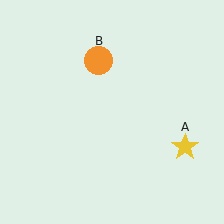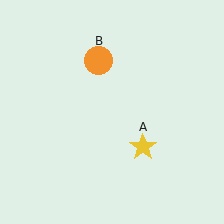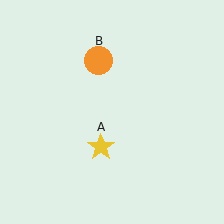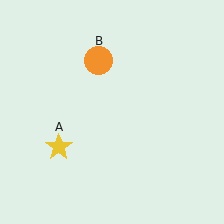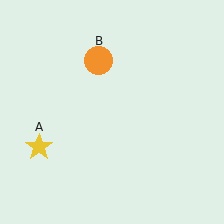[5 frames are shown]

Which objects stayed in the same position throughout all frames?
Orange circle (object B) remained stationary.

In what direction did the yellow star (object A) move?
The yellow star (object A) moved left.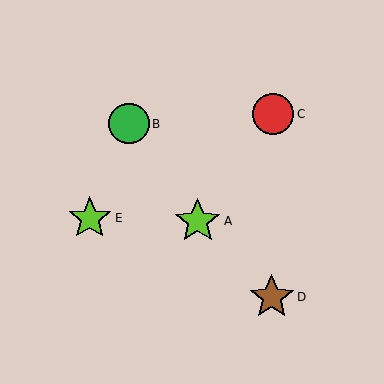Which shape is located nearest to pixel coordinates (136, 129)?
The green circle (labeled B) at (129, 124) is nearest to that location.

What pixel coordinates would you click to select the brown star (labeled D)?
Click at (272, 297) to select the brown star D.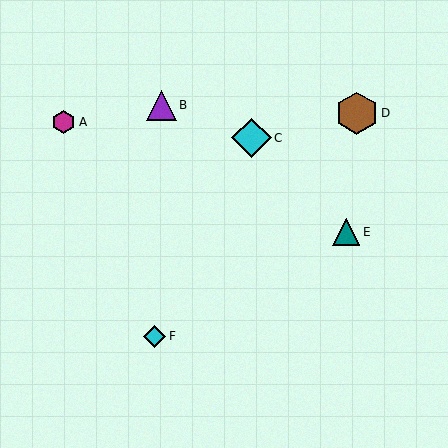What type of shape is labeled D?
Shape D is a brown hexagon.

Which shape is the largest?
The brown hexagon (labeled D) is the largest.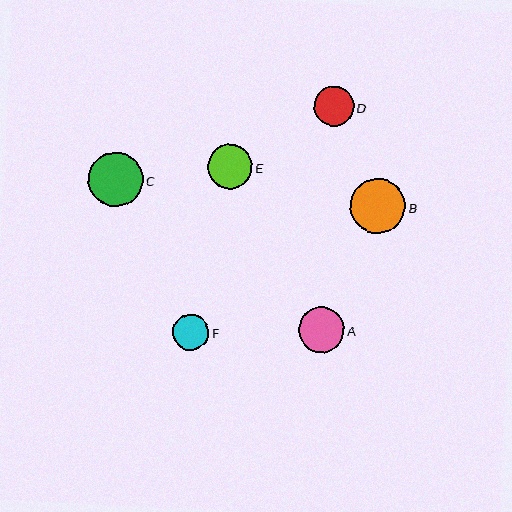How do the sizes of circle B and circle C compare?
Circle B and circle C are approximately the same size.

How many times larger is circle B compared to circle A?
Circle B is approximately 1.2 times the size of circle A.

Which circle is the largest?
Circle B is the largest with a size of approximately 55 pixels.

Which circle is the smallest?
Circle F is the smallest with a size of approximately 37 pixels.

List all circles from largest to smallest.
From largest to smallest: B, C, A, E, D, F.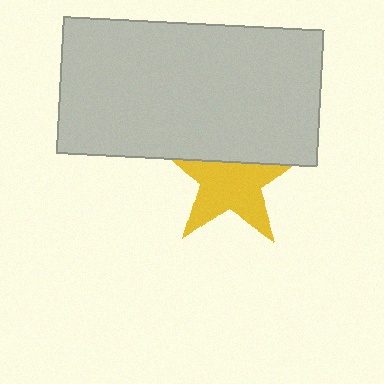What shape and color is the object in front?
The object in front is a light gray rectangle.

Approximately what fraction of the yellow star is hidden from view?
Roughly 36% of the yellow star is hidden behind the light gray rectangle.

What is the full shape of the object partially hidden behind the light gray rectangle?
The partially hidden object is a yellow star.